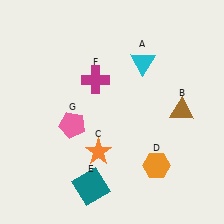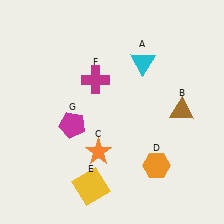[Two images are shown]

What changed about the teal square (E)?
In Image 1, E is teal. In Image 2, it changed to yellow.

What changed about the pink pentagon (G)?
In Image 1, G is pink. In Image 2, it changed to magenta.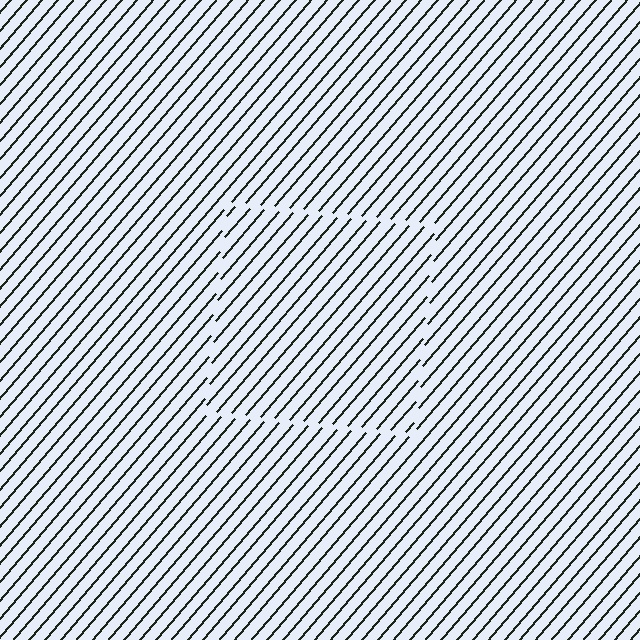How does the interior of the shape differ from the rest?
The interior of the shape contains the same grating, shifted by half a period — the contour is defined by the phase discontinuity where line-ends from the inner and outer gratings abut.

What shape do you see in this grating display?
An illusory square. The interior of the shape contains the same grating, shifted by half a period — the contour is defined by the phase discontinuity where line-ends from the inner and outer gratings abut.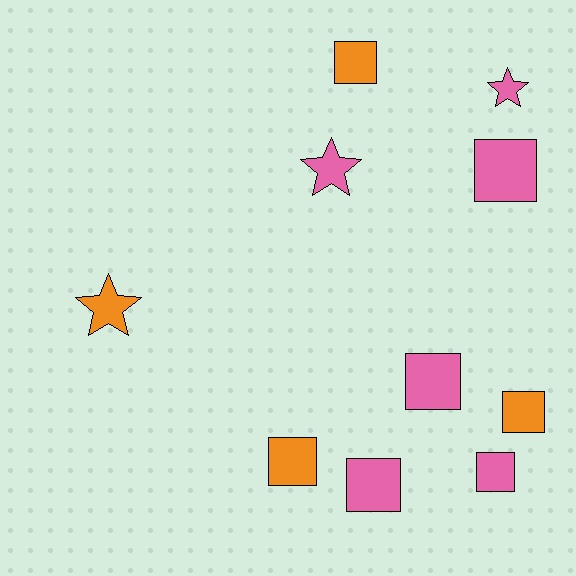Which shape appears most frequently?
Square, with 7 objects.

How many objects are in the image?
There are 10 objects.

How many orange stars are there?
There is 1 orange star.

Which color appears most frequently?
Pink, with 6 objects.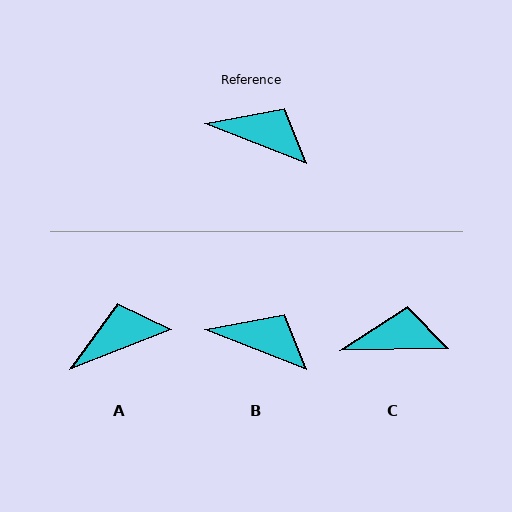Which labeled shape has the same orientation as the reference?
B.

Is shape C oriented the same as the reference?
No, it is off by about 22 degrees.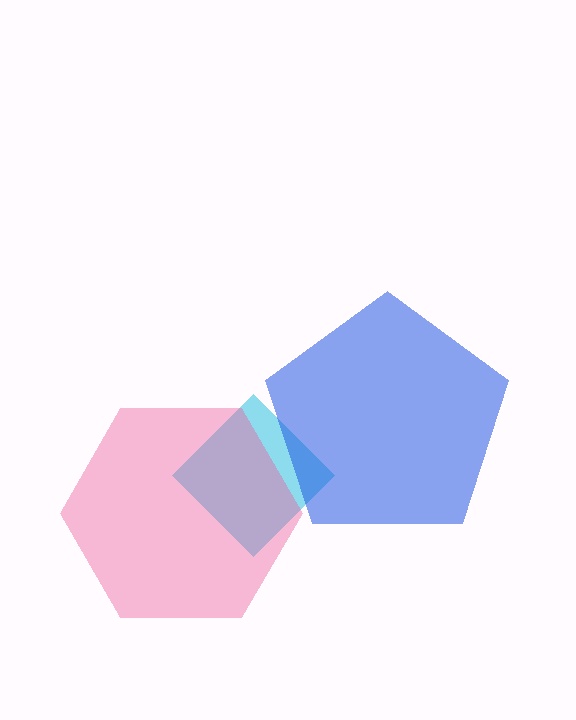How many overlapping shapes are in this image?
There are 3 overlapping shapes in the image.